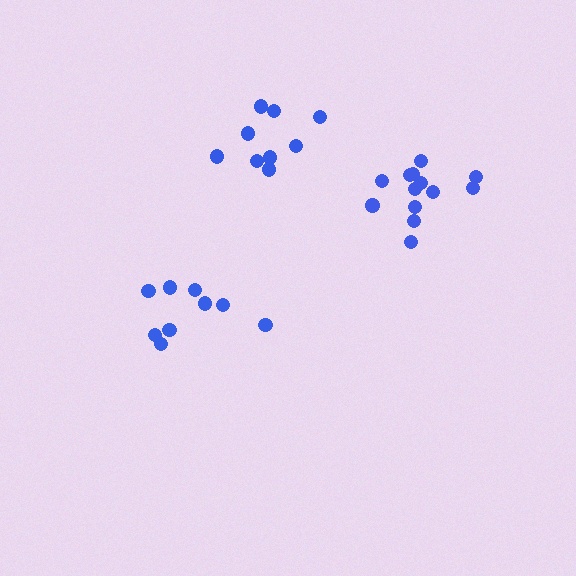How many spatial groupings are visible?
There are 3 spatial groupings.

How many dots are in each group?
Group 1: 9 dots, Group 2: 9 dots, Group 3: 13 dots (31 total).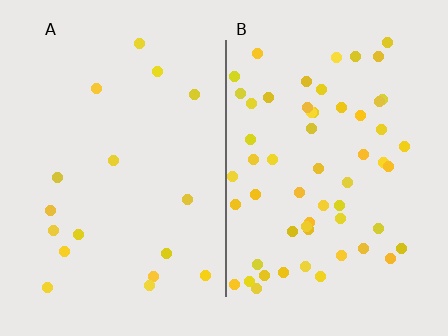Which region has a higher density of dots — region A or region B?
B (the right).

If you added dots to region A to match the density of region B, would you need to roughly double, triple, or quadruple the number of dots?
Approximately triple.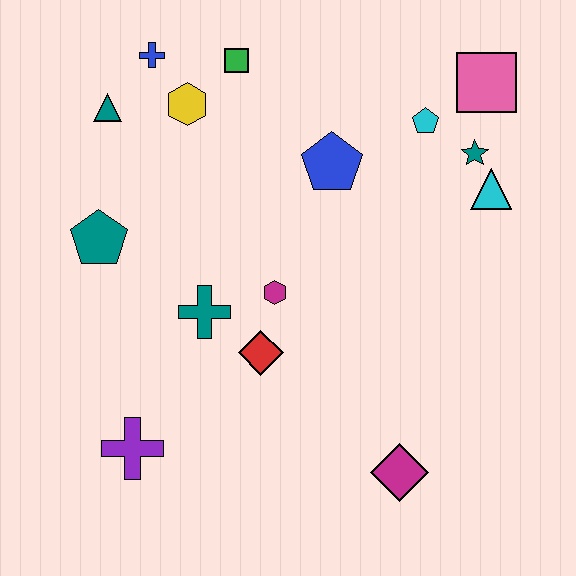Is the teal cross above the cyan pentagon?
No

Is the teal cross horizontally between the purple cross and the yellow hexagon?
No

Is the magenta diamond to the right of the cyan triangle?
No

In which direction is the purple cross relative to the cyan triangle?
The purple cross is to the left of the cyan triangle.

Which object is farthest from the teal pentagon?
The pink square is farthest from the teal pentagon.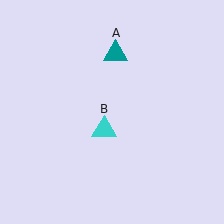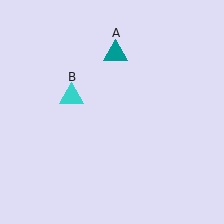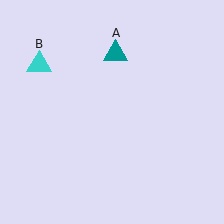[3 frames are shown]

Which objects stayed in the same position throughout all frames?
Teal triangle (object A) remained stationary.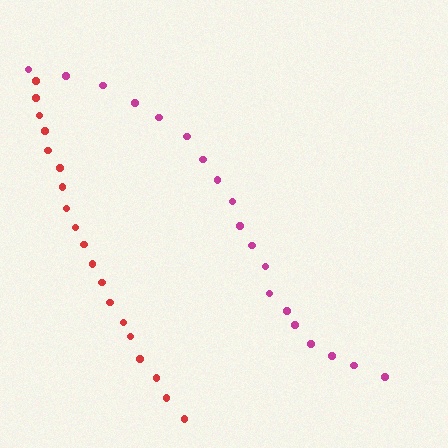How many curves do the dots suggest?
There are 2 distinct paths.